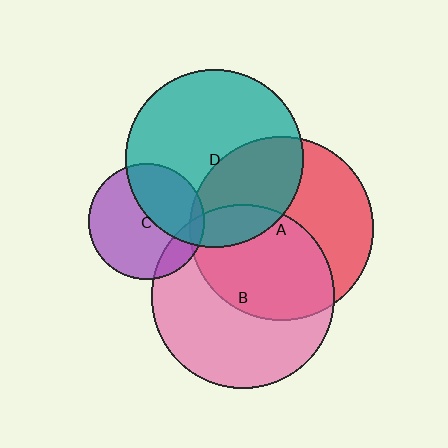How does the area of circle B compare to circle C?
Approximately 2.5 times.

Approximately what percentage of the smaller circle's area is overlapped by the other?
Approximately 40%.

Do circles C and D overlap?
Yes.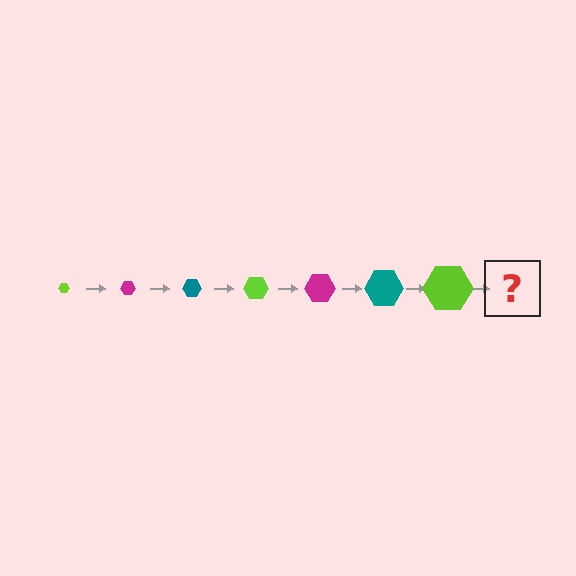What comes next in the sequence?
The next element should be a magenta hexagon, larger than the previous one.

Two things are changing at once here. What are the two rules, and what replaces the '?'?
The two rules are that the hexagon grows larger each step and the color cycles through lime, magenta, and teal. The '?' should be a magenta hexagon, larger than the previous one.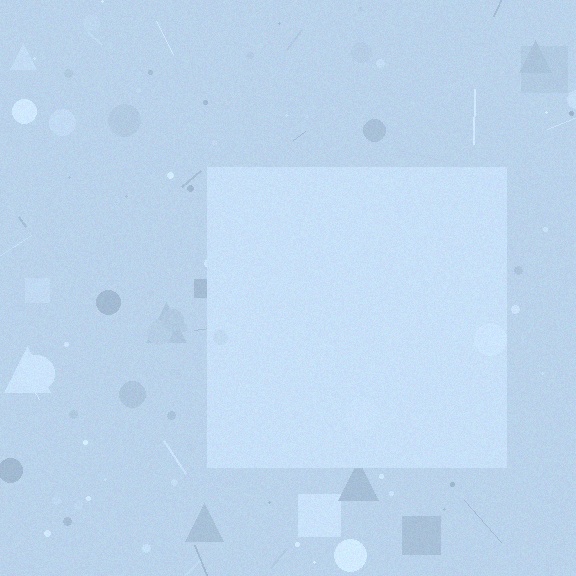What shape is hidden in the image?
A square is hidden in the image.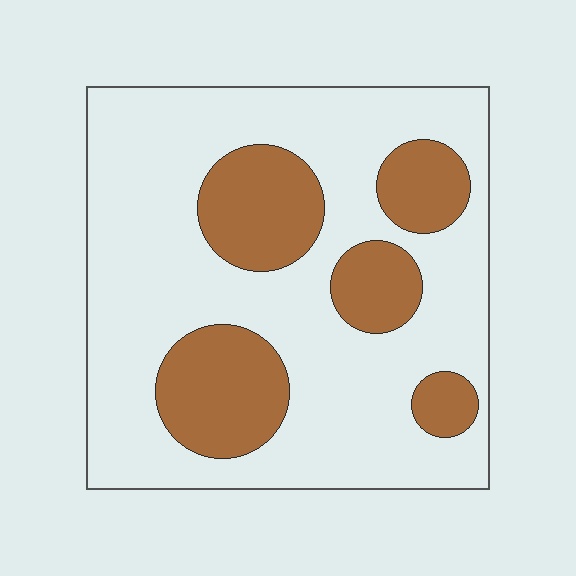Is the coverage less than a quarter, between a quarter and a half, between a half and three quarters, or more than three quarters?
Between a quarter and a half.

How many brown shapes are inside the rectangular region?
5.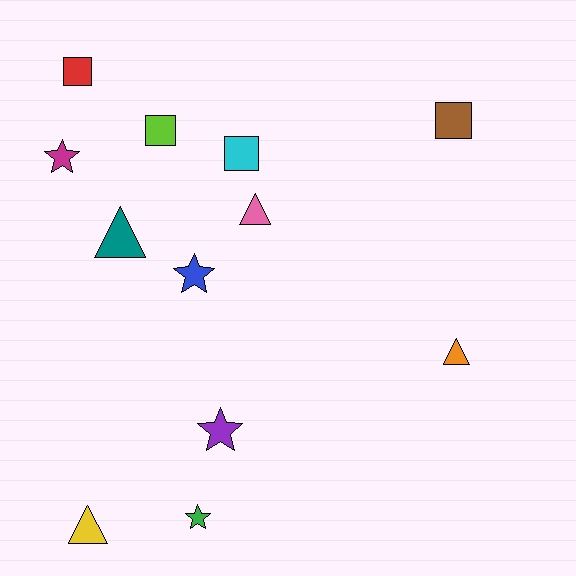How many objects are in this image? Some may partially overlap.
There are 12 objects.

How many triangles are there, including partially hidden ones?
There are 4 triangles.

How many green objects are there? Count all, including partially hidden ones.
There is 1 green object.